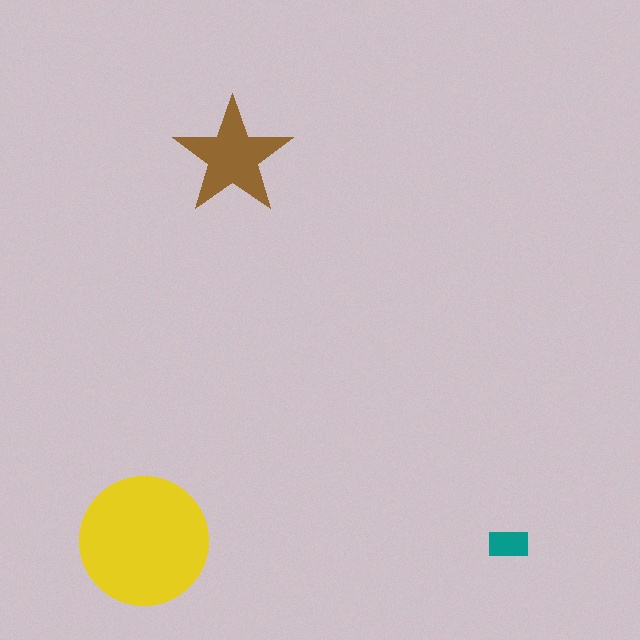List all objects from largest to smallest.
The yellow circle, the brown star, the teal rectangle.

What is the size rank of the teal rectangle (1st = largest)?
3rd.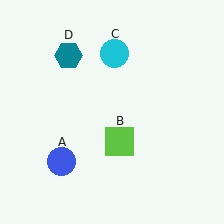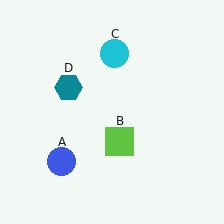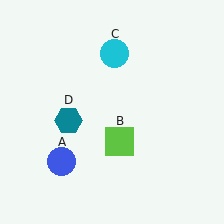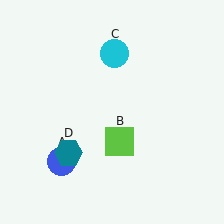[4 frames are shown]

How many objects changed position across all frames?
1 object changed position: teal hexagon (object D).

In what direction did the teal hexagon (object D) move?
The teal hexagon (object D) moved down.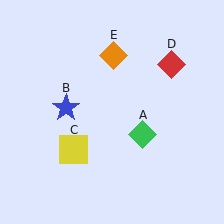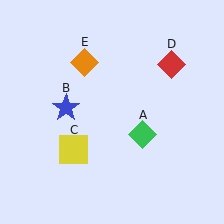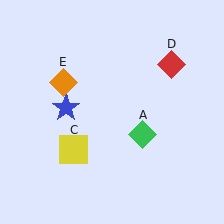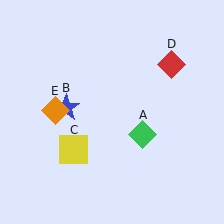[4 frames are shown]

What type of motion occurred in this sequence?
The orange diamond (object E) rotated counterclockwise around the center of the scene.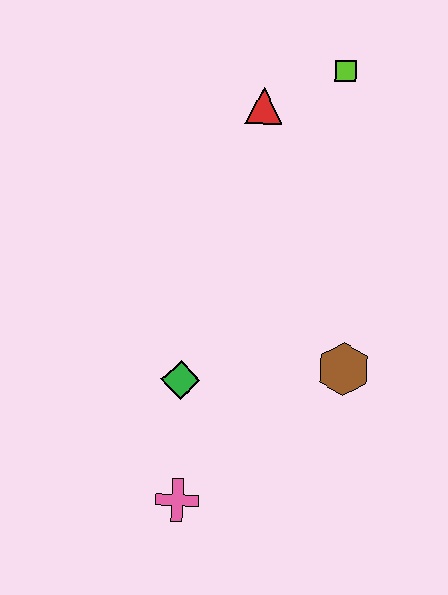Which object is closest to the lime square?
The red triangle is closest to the lime square.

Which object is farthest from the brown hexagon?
The lime square is farthest from the brown hexagon.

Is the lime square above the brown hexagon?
Yes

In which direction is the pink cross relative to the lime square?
The pink cross is below the lime square.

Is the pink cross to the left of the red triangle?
Yes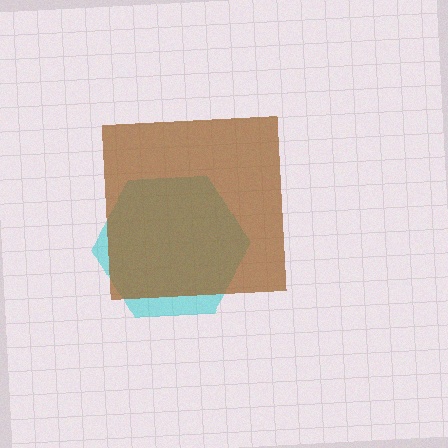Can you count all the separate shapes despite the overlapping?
Yes, there are 2 separate shapes.